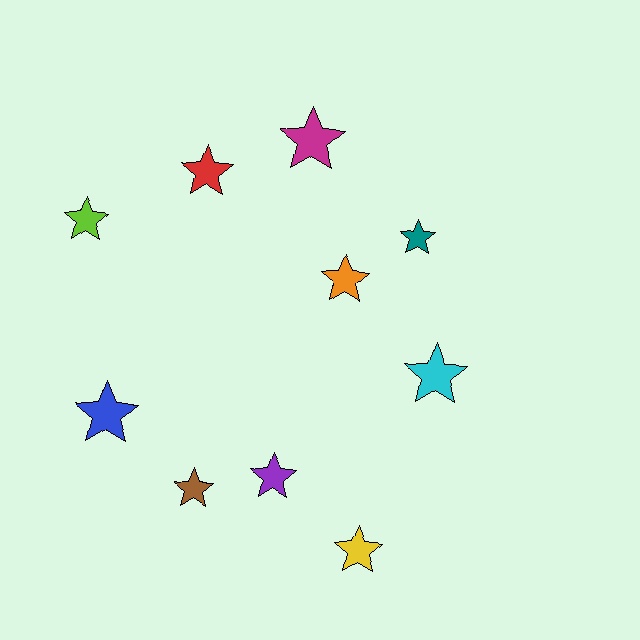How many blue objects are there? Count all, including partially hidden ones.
There is 1 blue object.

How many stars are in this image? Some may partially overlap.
There are 10 stars.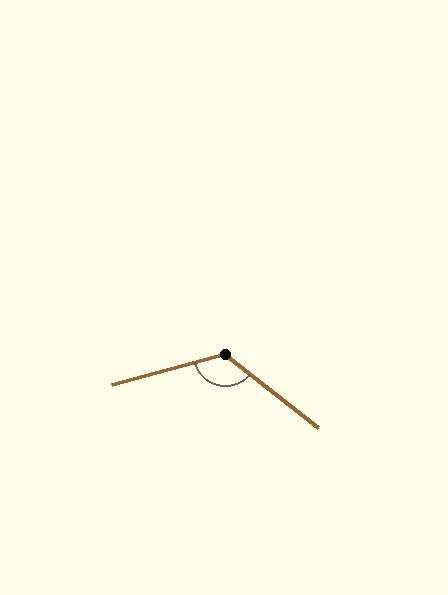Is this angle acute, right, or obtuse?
It is obtuse.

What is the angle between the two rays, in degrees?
Approximately 127 degrees.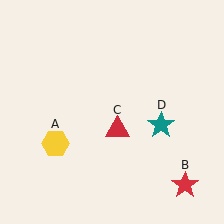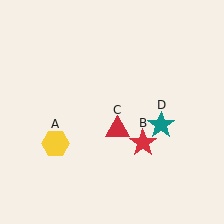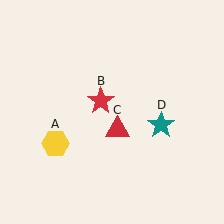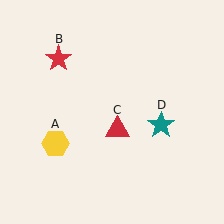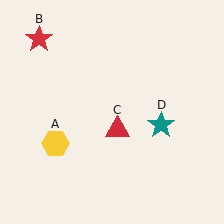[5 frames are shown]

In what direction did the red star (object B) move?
The red star (object B) moved up and to the left.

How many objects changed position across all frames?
1 object changed position: red star (object B).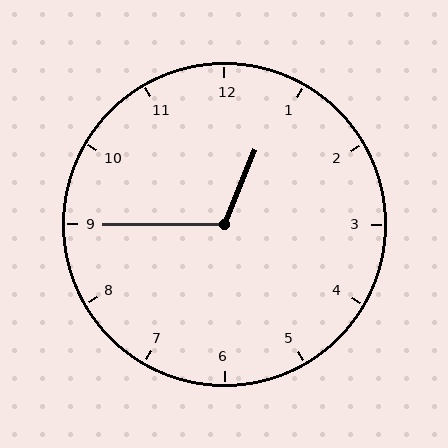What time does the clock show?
12:45.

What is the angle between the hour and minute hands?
Approximately 112 degrees.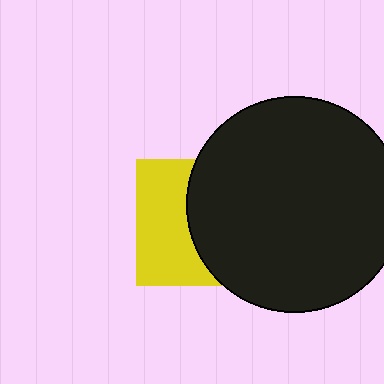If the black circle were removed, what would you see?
You would see the complete yellow square.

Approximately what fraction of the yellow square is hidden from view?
Roughly 53% of the yellow square is hidden behind the black circle.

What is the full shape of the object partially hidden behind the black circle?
The partially hidden object is a yellow square.